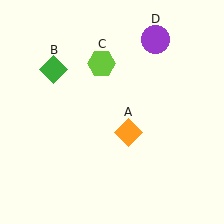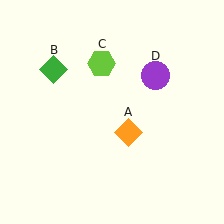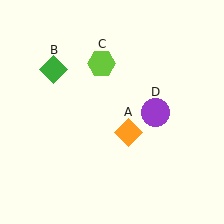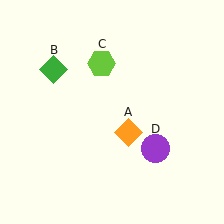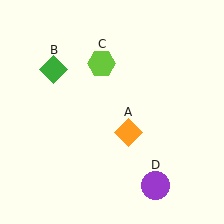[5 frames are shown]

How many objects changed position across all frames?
1 object changed position: purple circle (object D).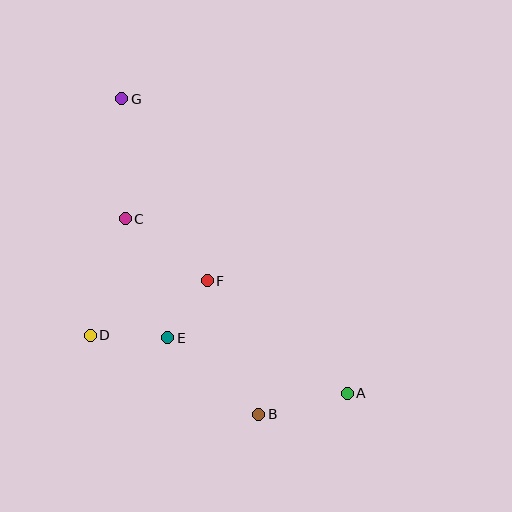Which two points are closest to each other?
Points E and F are closest to each other.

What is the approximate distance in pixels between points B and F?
The distance between B and F is approximately 143 pixels.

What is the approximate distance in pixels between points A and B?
The distance between A and B is approximately 91 pixels.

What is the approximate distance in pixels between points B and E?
The distance between B and E is approximately 119 pixels.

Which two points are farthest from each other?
Points A and G are farthest from each other.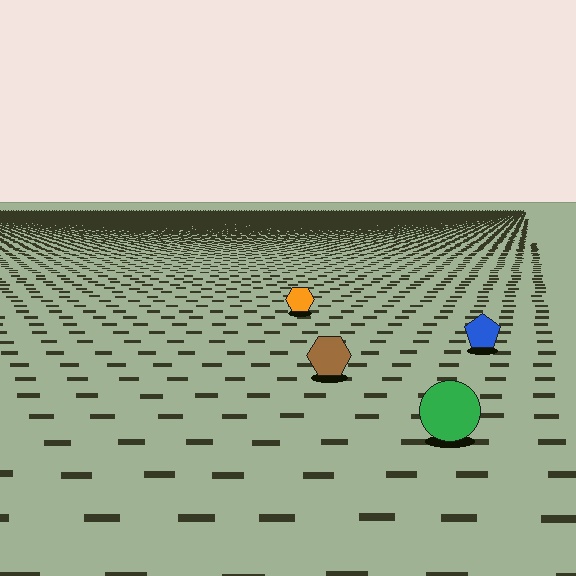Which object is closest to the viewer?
The green circle is closest. The texture marks near it are larger and more spread out.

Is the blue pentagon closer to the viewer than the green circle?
No. The green circle is closer — you can tell from the texture gradient: the ground texture is coarser near it.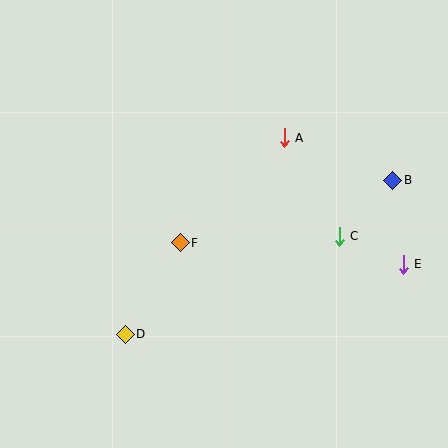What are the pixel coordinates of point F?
Point F is at (180, 243).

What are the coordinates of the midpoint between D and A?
The midpoint between D and A is at (205, 236).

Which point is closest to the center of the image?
Point F at (180, 243) is closest to the center.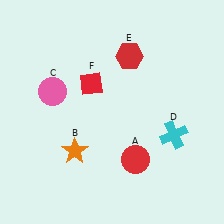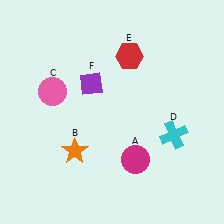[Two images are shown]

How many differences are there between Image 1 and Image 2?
There are 2 differences between the two images.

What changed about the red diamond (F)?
In Image 1, F is red. In Image 2, it changed to purple.